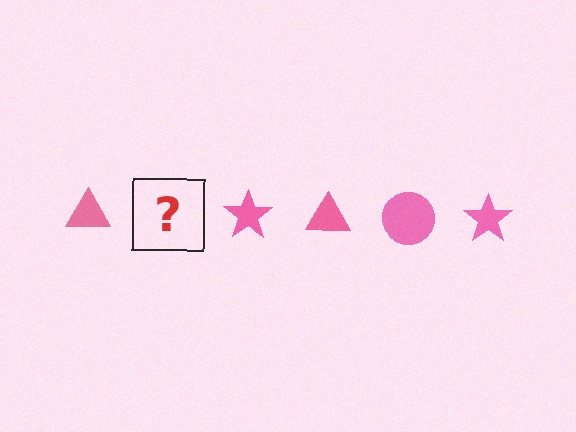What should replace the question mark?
The question mark should be replaced with a pink circle.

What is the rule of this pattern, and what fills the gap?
The rule is that the pattern cycles through triangle, circle, star shapes in pink. The gap should be filled with a pink circle.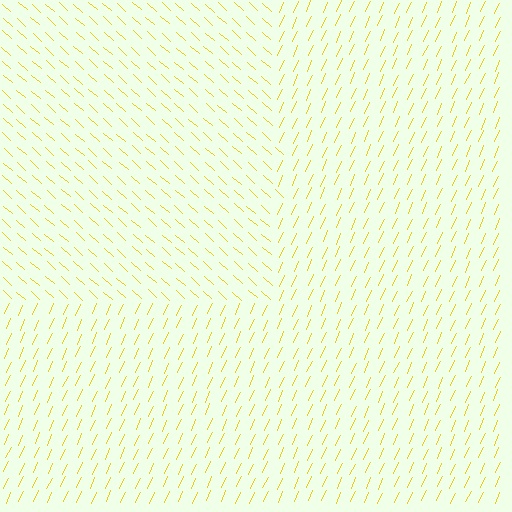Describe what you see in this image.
The image is filled with small yellow line segments. A rectangle region in the image has lines oriented differently from the surrounding lines, creating a visible texture boundary.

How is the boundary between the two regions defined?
The boundary is defined purely by a change in line orientation (approximately 73 degrees difference). All lines are the same color and thickness.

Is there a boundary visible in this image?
Yes, there is a texture boundary formed by a change in line orientation.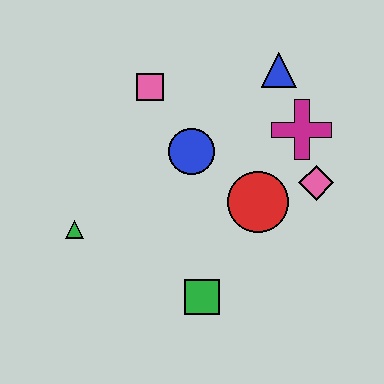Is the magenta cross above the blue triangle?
No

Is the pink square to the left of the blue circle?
Yes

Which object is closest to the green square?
The red circle is closest to the green square.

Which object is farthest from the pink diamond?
The green triangle is farthest from the pink diamond.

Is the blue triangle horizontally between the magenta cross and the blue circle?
Yes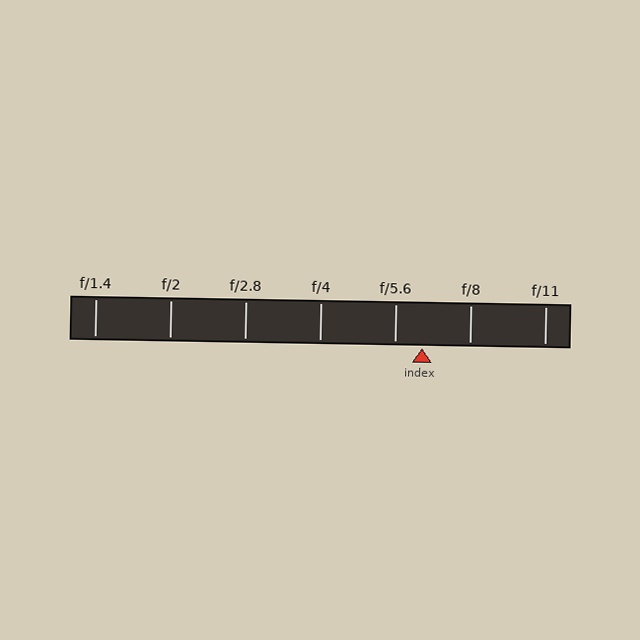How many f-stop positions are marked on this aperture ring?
There are 7 f-stop positions marked.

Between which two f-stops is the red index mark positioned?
The index mark is between f/5.6 and f/8.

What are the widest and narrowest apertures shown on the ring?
The widest aperture shown is f/1.4 and the narrowest is f/11.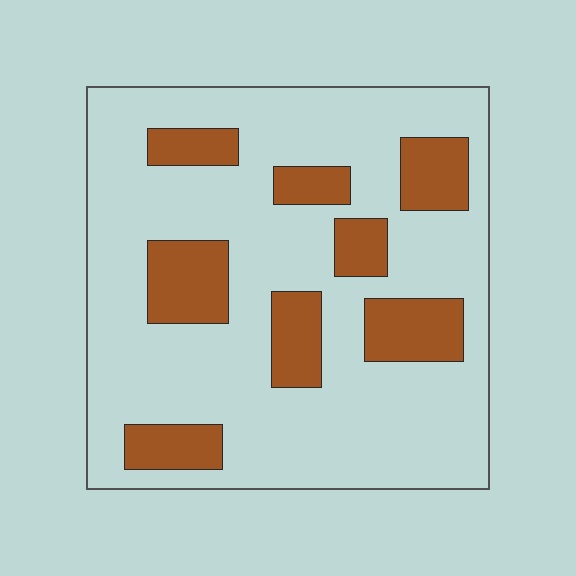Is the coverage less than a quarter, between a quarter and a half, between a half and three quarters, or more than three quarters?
Less than a quarter.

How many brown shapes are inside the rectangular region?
8.